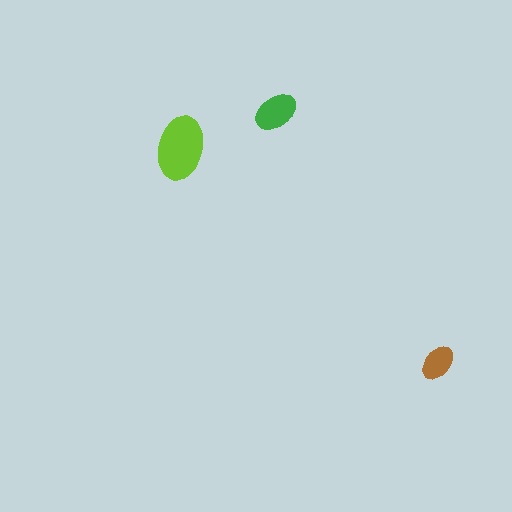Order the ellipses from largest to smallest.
the lime one, the green one, the brown one.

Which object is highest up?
The green ellipse is topmost.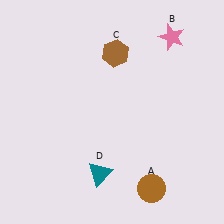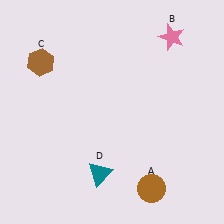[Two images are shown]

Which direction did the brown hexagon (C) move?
The brown hexagon (C) moved left.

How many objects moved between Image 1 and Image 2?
1 object moved between the two images.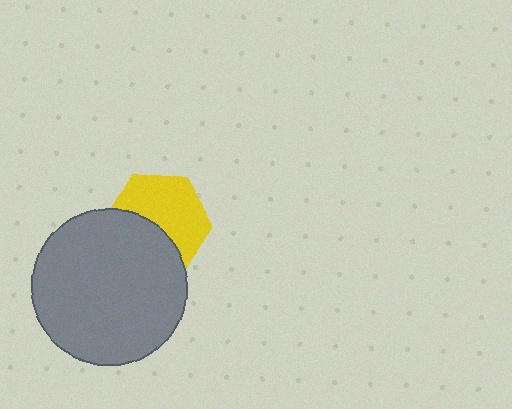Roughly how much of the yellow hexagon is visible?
About half of it is visible (roughly 57%).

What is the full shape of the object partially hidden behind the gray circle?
The partially hidden object is a yellow hexagon.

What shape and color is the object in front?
The object in front is a gray circle.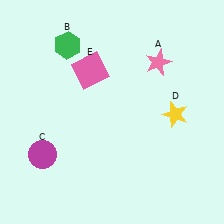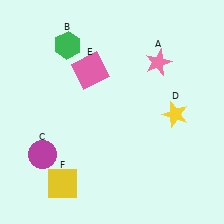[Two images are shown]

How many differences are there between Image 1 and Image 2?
There is 1 difference between the two images.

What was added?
A yellow square (F) was added in Image 2.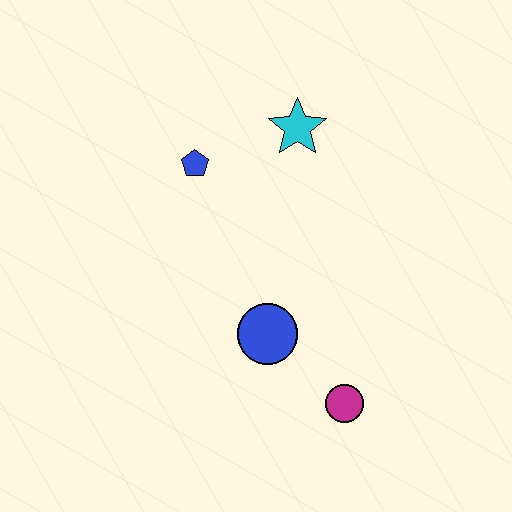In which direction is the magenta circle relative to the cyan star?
The magenta circle is below the cyan star.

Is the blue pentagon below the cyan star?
Yes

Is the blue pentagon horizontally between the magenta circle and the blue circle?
No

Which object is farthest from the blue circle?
The cyan star is farthest from the blue circle.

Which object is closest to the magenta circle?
The blue circle is closest to the magenta circle.